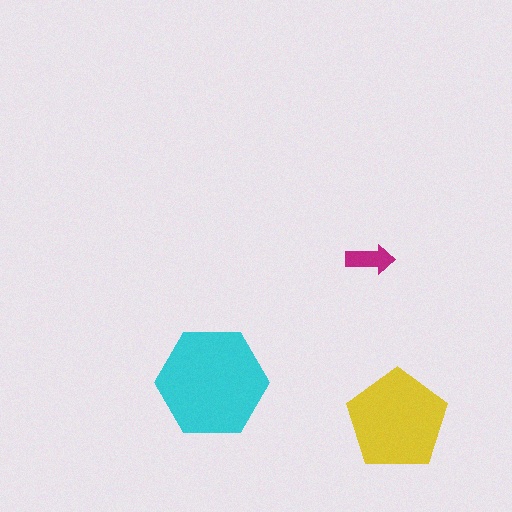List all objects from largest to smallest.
The cyan hexagon, the yellow pentagon, the magenta arrow.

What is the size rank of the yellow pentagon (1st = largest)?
2nd.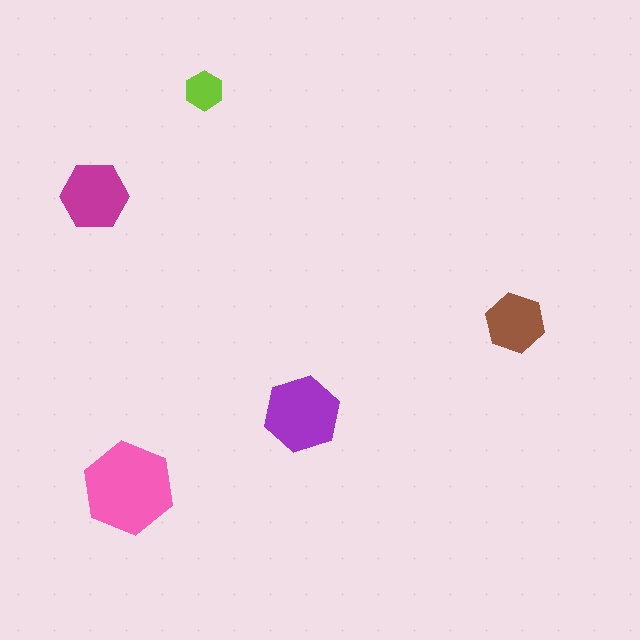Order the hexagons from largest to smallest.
the pink one, the purple one, the magenta one, the brown one, the lime one.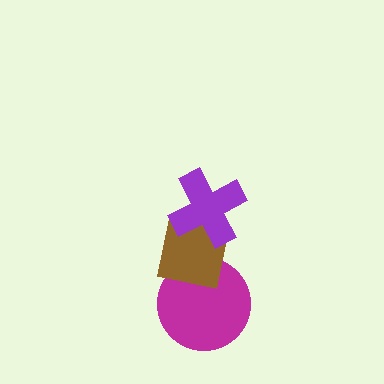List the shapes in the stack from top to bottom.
From top to bottom: the purple cross, the brown square, the magenta circle.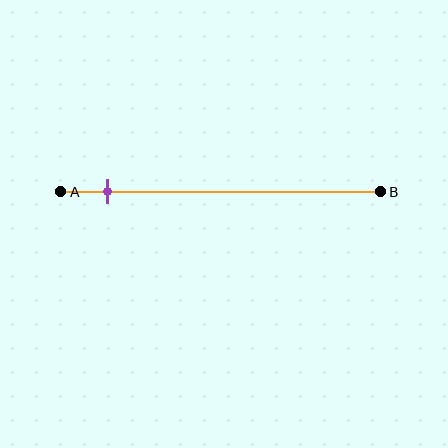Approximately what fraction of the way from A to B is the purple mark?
The purple mark is approximately 15% of the way from A to B.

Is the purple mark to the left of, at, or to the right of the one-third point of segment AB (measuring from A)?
The purple mark is to the left of the one-third point of segment AB.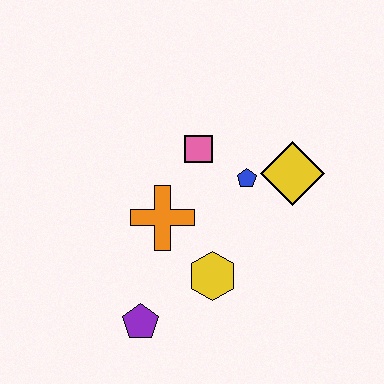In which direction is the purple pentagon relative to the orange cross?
The purple pentagon is below the orange cross.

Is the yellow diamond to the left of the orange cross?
No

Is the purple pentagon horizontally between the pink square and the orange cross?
No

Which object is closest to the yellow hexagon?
The orange cross is closest to the yellow hexagon.